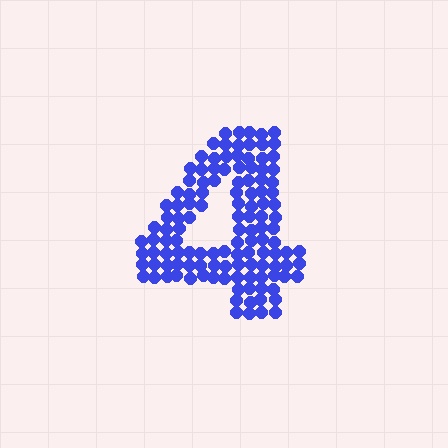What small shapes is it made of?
It is made of small circles.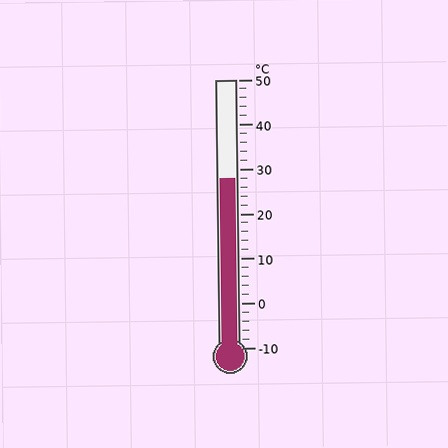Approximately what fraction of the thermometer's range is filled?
The thermometer is filled to approximately 65% of its range.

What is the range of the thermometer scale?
The thermometer scale ranges from -10°C to 50°C.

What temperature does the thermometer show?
The thermometer shows approximately 28°C.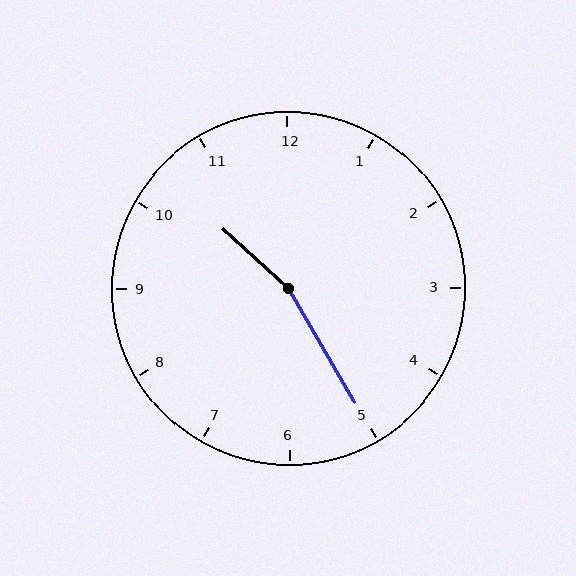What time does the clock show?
10:25.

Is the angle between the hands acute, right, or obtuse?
It is obtuse.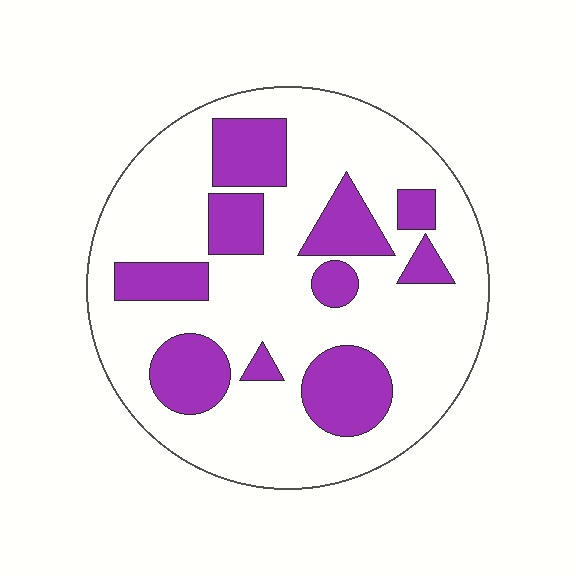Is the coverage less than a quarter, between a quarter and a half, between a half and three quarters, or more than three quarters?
Between a quarter and a half.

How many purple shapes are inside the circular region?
10.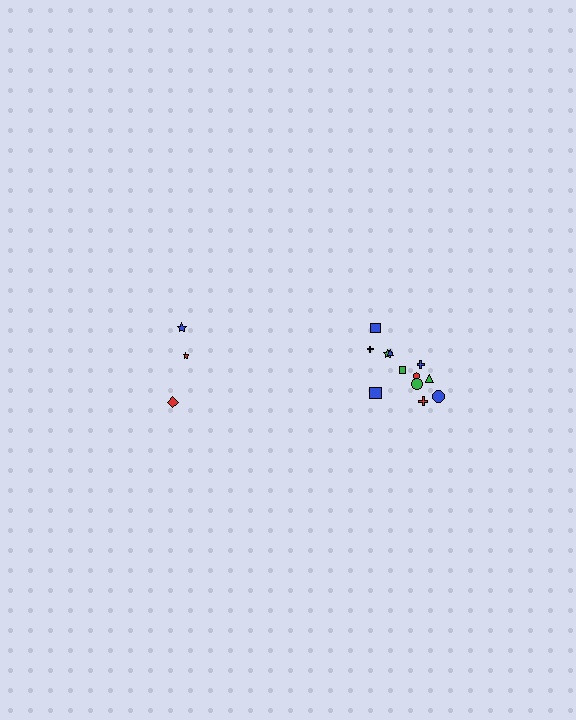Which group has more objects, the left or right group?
The right group.